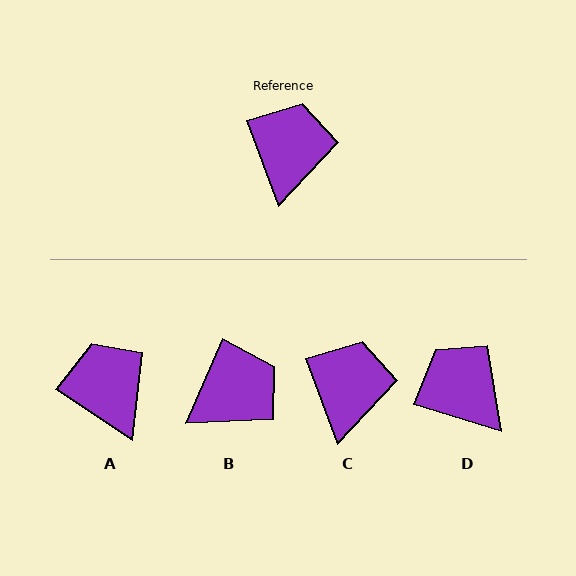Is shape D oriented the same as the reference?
No, it is off by about 52 degrees.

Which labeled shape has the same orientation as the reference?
C.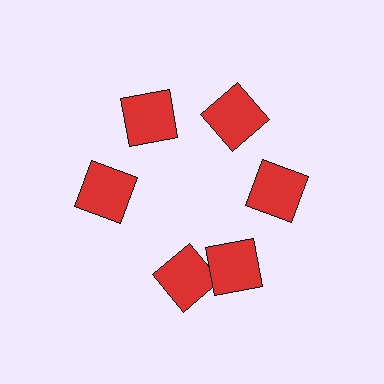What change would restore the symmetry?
The symmetry would be restored by rotating it back into even spacing with its neighbors so that all 6 squares sit at equal angles and equal distance from the center.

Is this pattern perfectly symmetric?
No. The 6 red squares are arranged in a ring, but one element near the 7 o'clock position is rotated out of alignment along the ring, breaking the 6-fold rotational symmetry.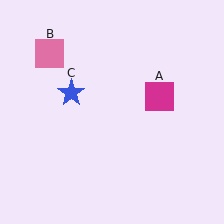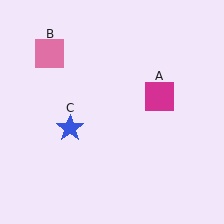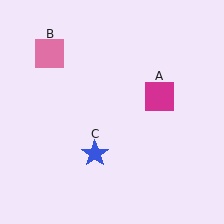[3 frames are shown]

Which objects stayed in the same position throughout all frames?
Magenta square (object A) and pink square (object B) remained stationary.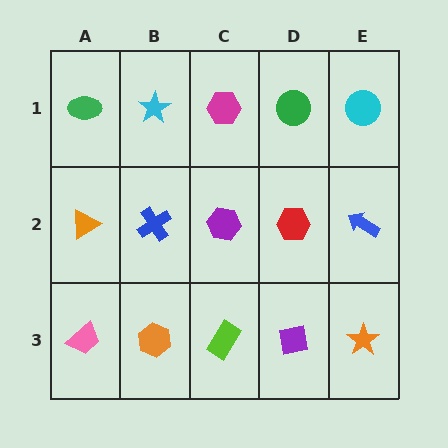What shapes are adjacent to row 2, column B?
A cyan star (row 1, column B), an orange hexagon (row 3, column B), an orange triangle (row 2, column A), a purple hexagon (row 2, column C).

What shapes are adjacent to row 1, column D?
A red hexagon (row 2, column D), a magenta hexagon (row 1, column C), a cyan circle (row 1, column E).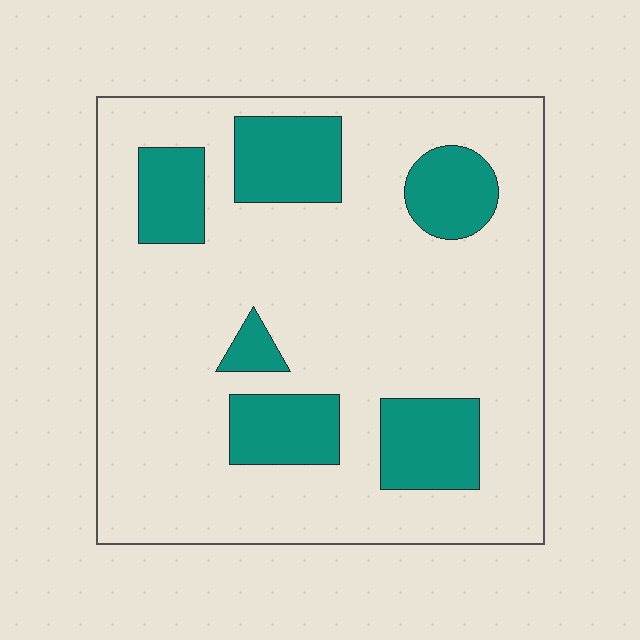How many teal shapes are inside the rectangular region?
6.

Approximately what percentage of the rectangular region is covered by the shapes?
Approximately 20%.